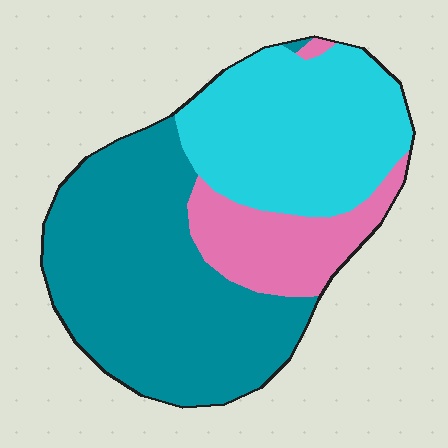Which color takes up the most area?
Teal, at roughly 50%.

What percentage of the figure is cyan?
Cyan covers 34% of the figure.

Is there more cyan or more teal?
Teal.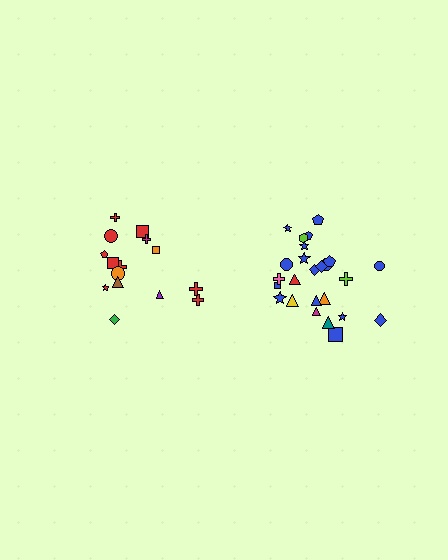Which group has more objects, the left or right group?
The right group.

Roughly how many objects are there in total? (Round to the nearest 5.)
Roughly 40 objects in total.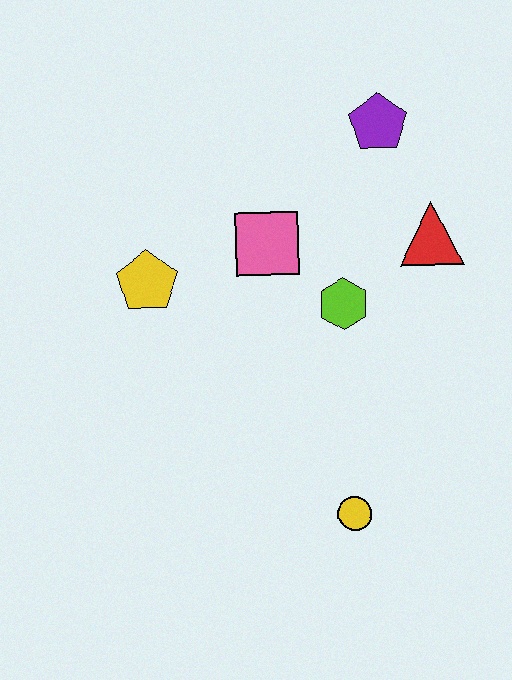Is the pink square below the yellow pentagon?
No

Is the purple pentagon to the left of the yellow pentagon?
No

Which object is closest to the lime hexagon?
The pink square is closest to the lime hexagon.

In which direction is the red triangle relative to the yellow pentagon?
The red triangle is to the right of the yellow pentagon.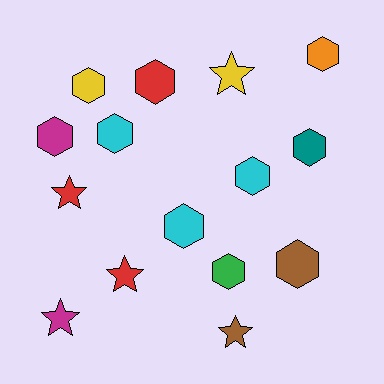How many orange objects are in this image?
There is 1 orange object.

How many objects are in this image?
There are 15 objects.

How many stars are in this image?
There are 5 stars.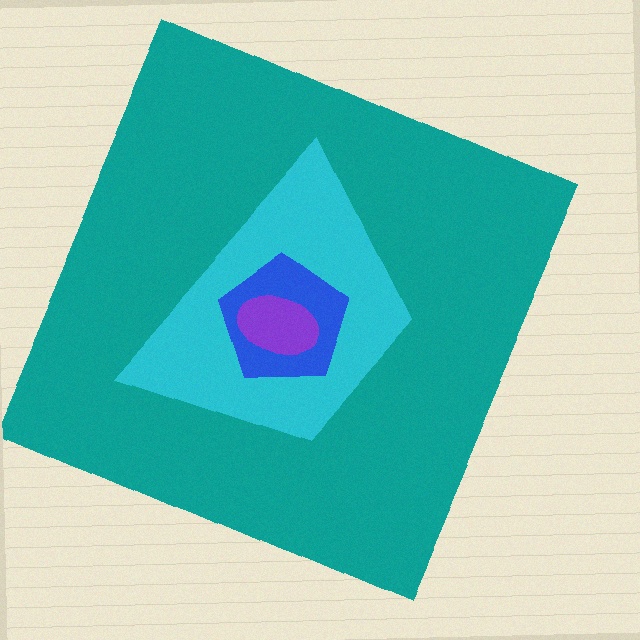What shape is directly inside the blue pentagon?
The purple ellipse.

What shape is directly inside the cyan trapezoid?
The blue pentagon.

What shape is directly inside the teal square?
The cyan trapezoid.